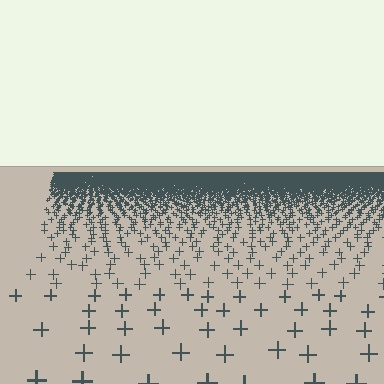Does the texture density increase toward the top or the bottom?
Density increases toward the top.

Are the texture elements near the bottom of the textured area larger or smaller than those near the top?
Larger. Near the bottom, elements are closer to the viewer and appear at a bigger on-screen size.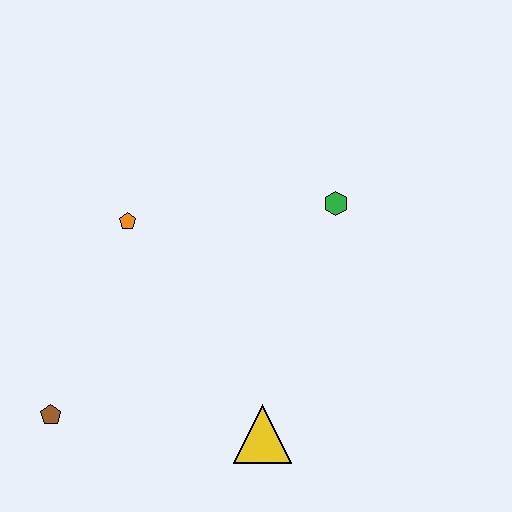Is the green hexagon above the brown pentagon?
Yes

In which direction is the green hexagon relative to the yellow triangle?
The green hexagon is above the yellow triangle.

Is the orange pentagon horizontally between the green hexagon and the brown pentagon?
Yes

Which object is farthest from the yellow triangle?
The orange pentagon is farthest from the yellow triangle.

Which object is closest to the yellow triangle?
The brown pentagon is closest to the yellow triangle.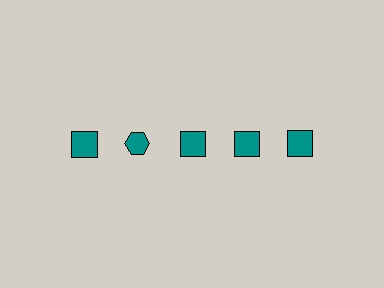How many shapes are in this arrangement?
There are 5 shapes arranged in a grid pattern.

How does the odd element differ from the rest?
It has a different shape: hexagon instead of square.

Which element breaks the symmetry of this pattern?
The teal hexagon in the top row, second from left column breaks the symmetry. All other shapes are teal squares.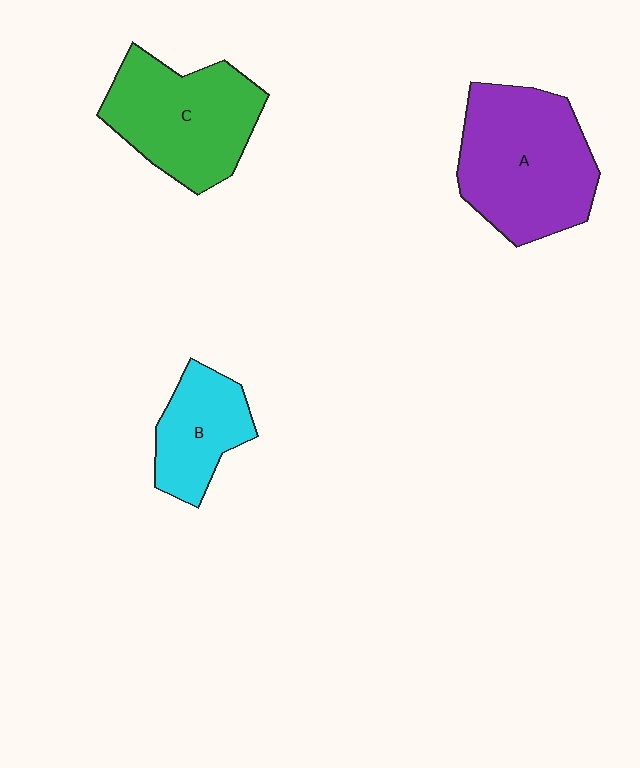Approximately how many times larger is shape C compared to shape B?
Approximately 1.6 times.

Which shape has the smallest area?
Shape B (cyan).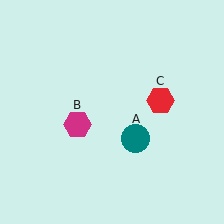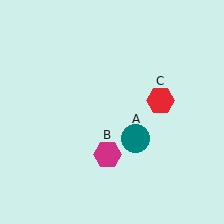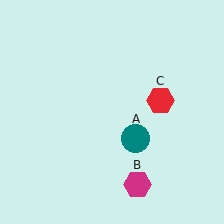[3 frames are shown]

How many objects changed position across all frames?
1 object changed position: magenta hexagon (object B).